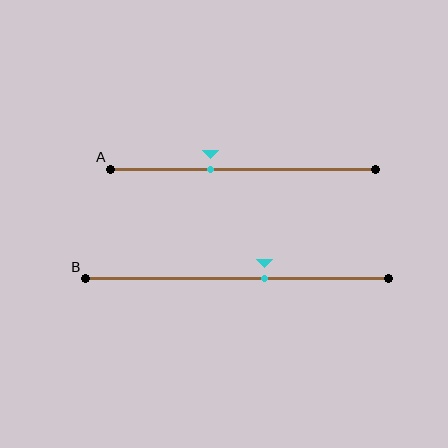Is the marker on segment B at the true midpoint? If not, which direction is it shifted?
No, the marker on segment B is shifted to the right by about 9% of the segment length.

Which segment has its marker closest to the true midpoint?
Segment B has its marker closest to the true midpoint.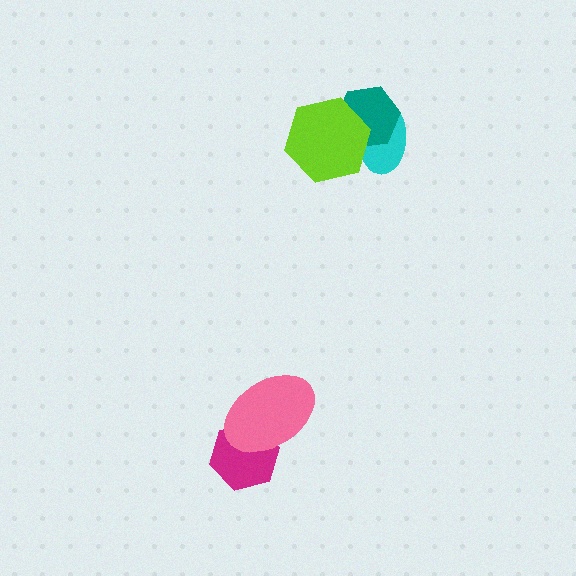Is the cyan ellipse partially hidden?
Yes, it is partially covered by another shape.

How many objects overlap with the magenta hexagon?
1 object overlaps with the magenta hexagon.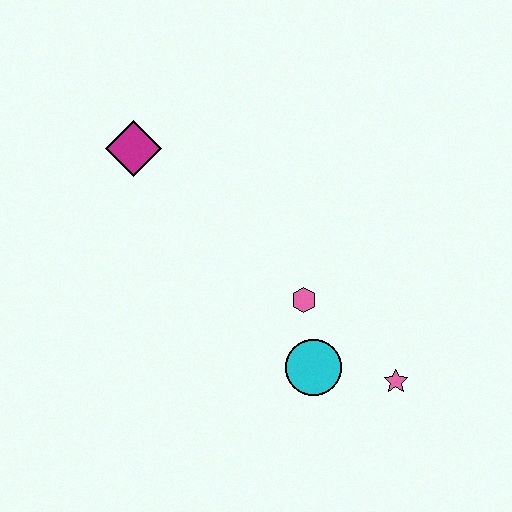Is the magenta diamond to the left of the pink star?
Yes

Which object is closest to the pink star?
The cyan circle is closest to the pink star.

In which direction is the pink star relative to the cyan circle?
The pink star is to the right of the cyan circle.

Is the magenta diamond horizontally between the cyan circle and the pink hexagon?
No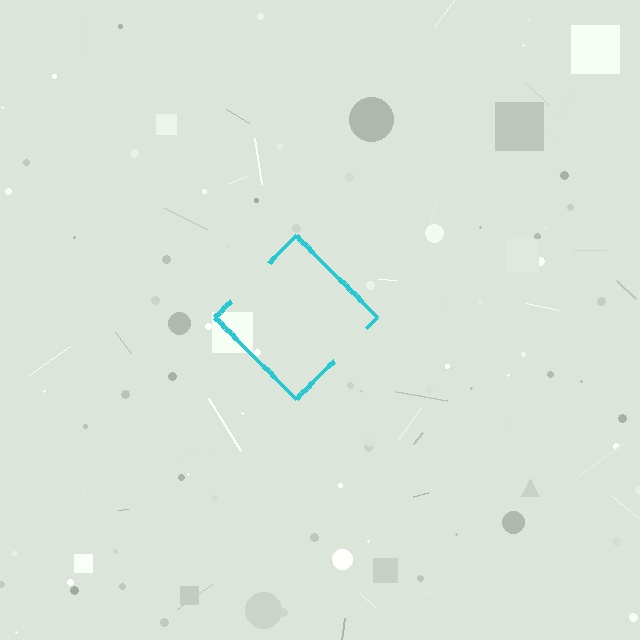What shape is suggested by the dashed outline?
The dashed outline suggests a diamond.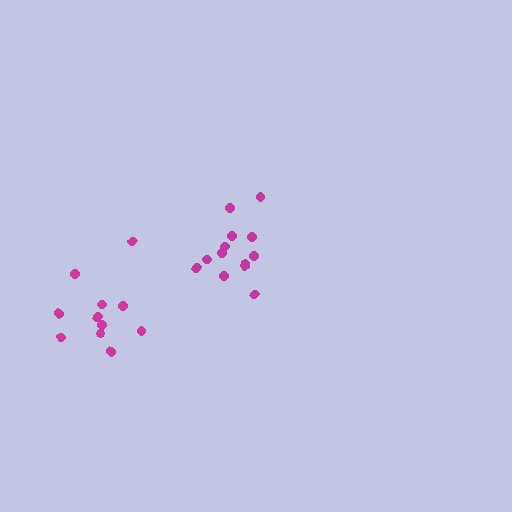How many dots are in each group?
Group 1: 13 dots, Group 2: 11 dots (24 total).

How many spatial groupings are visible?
There are 2 spatial groupings.